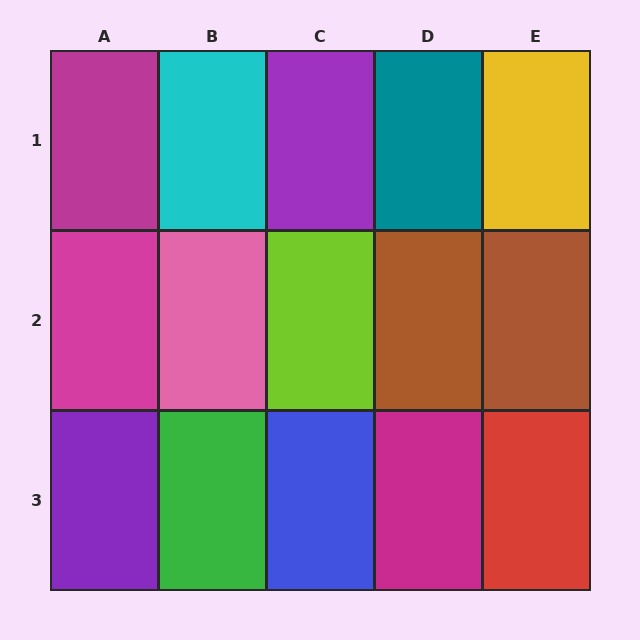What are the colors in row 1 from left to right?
Magenta, cyan, purple, teal, yellow.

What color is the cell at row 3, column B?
Green.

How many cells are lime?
1 cell is lime.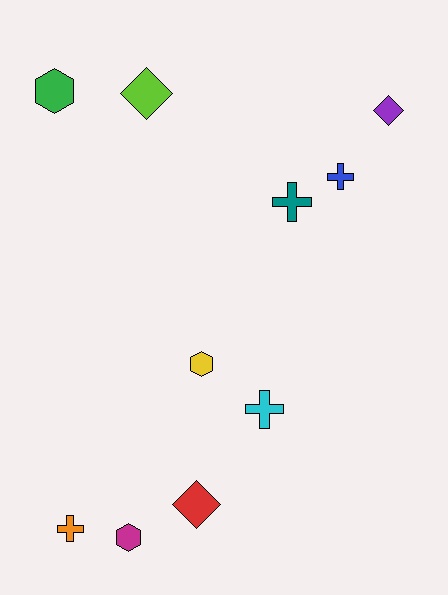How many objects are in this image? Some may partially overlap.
There are 10 objects.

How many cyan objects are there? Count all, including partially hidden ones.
There is 1 cyan object.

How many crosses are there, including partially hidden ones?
There are 4 crosses.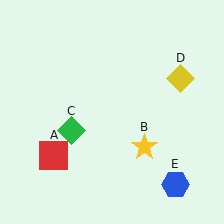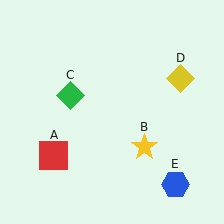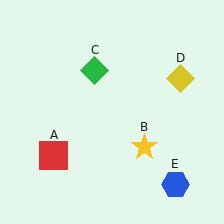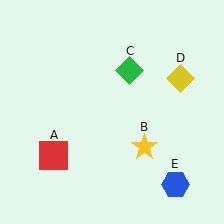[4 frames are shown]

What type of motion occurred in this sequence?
The green diamond (object C) rotated clockwise around the center of the scene.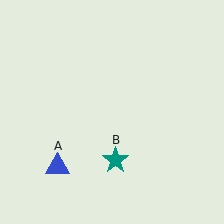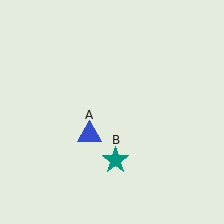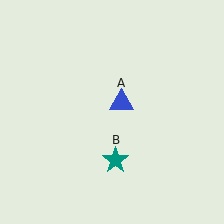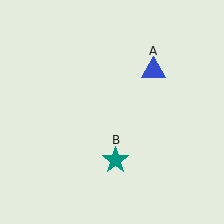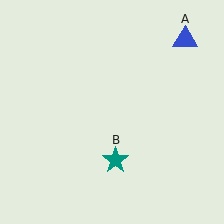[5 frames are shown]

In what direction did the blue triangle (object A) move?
The blue triangle (object A) moved up and to the right.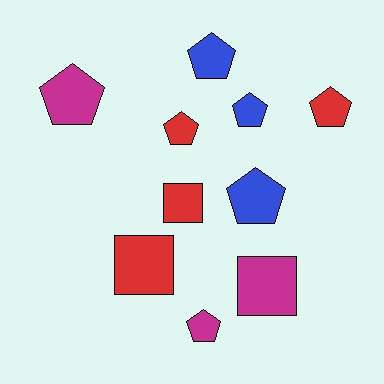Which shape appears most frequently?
Pentagon, with 7 objects.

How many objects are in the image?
There are 10 objects.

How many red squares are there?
There are 2 red squares.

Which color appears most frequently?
Red, with 4 objects.